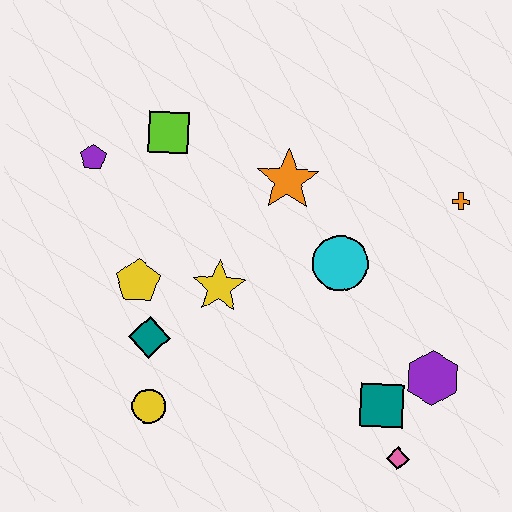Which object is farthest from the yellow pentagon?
The orange cross is farthest from the yellow pentagon.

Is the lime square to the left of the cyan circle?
Yes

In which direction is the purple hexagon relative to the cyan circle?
The purple hexagon is below the cyan circle.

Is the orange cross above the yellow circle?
Yes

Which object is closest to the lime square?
The purple pentagon is closest to the lime square.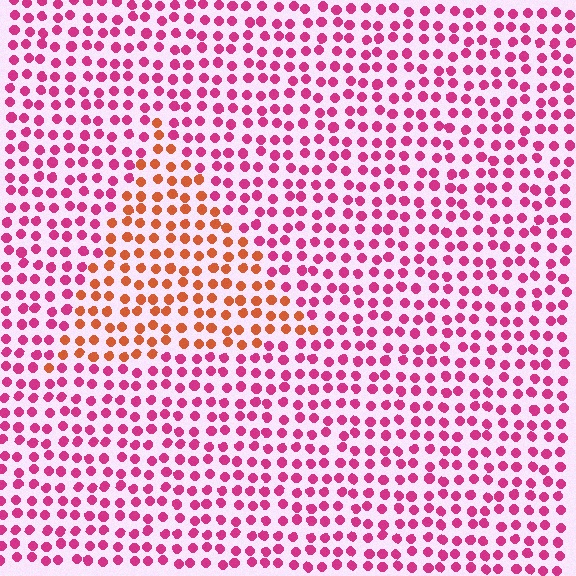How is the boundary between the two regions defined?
The boundary is defined purely by a slight shift in hue (about 47 degrees). Spacing, size, and orientation are identical on both sides.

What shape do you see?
I see a triangle.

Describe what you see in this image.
The image is filled with small magenta elements in a uniform arrangement. A triangle-shaped region is visible where the elements are tinted to a slightly different hue, forming a subtle color boundary.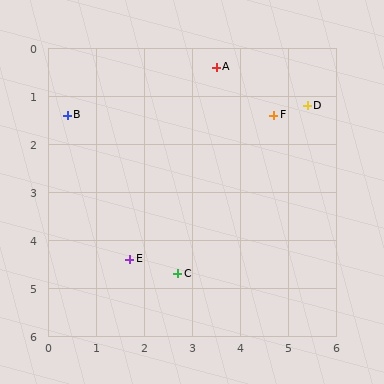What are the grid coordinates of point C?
Point C is at approximately (2.7, 4.7).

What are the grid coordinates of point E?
Point E is at approximately (1.7, 4.4).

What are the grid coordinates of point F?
Point F is at approximately (4.7, 1.4).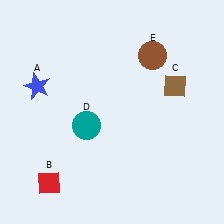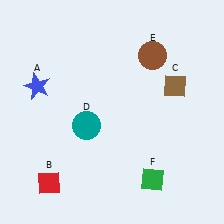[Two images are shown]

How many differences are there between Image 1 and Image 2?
There is 1 difference between the two images.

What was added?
A green diamond (F) was added in Image 2.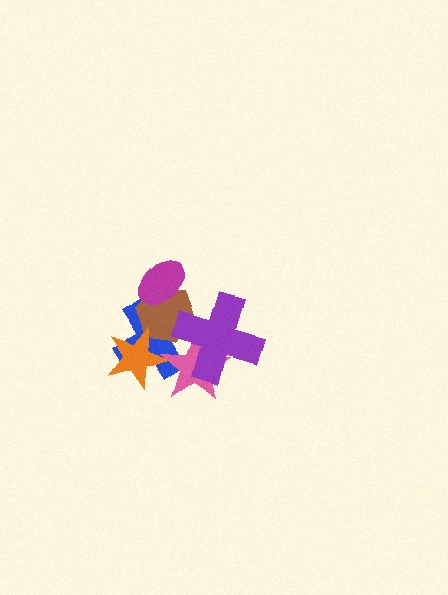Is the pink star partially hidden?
Yes, it is partially covered by another shape.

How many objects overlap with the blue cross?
5 objects overlap with the blue cross.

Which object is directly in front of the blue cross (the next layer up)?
The brown hexagon is directly in front of the blue cross.